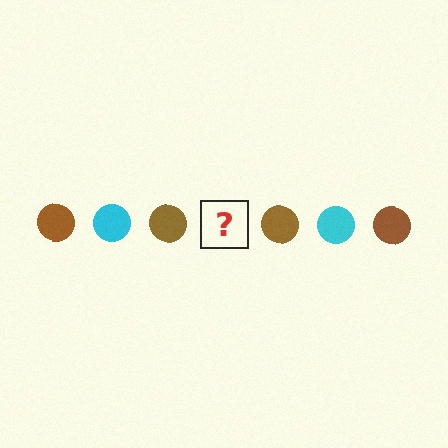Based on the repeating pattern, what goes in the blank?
The blank should be a cyan circle.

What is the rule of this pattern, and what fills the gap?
The rule is that the pattern cycles through brown, cyan circles. The gap should be filled with a cyan circle.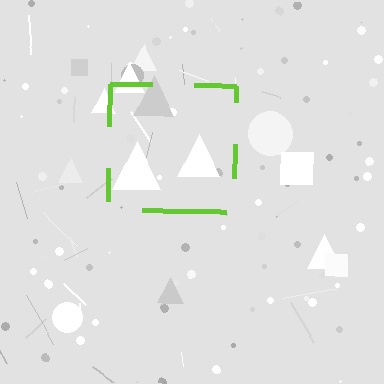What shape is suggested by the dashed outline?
The dashed outline suggests a square.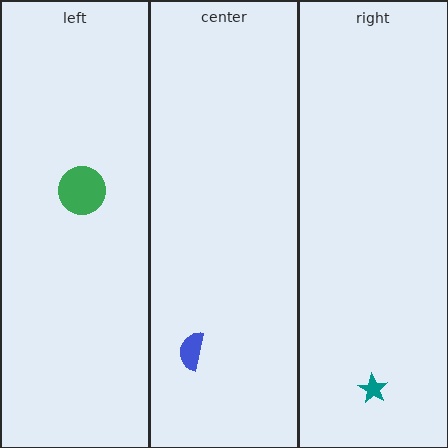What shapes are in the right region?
The teal star.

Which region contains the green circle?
The left region.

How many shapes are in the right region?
1.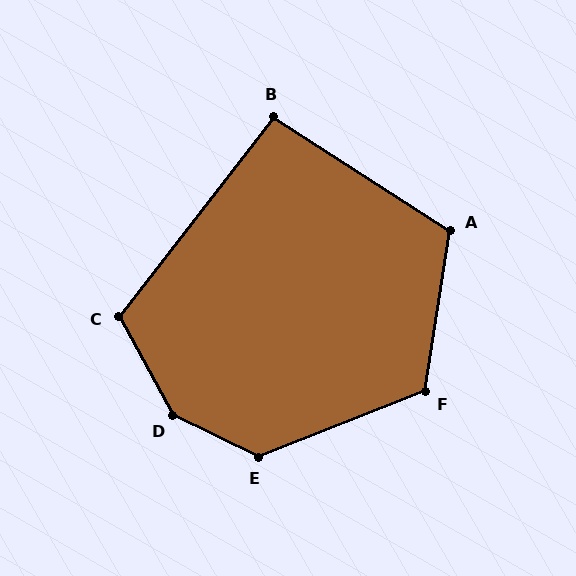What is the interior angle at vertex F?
Approximately 120 degrees (obtuse).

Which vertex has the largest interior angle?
D, at approximately 145 degrees.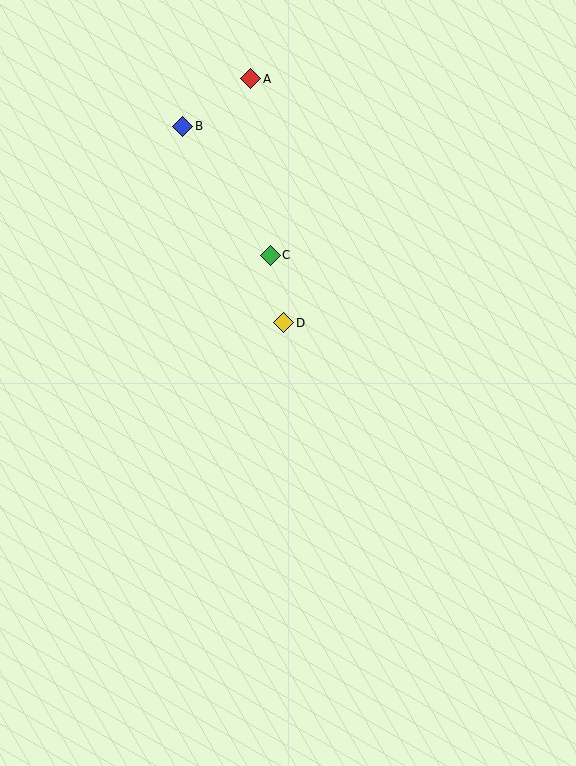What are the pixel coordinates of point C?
Point C is at (270, 255).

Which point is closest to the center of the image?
Point D at (284, 323) is closest to the center.